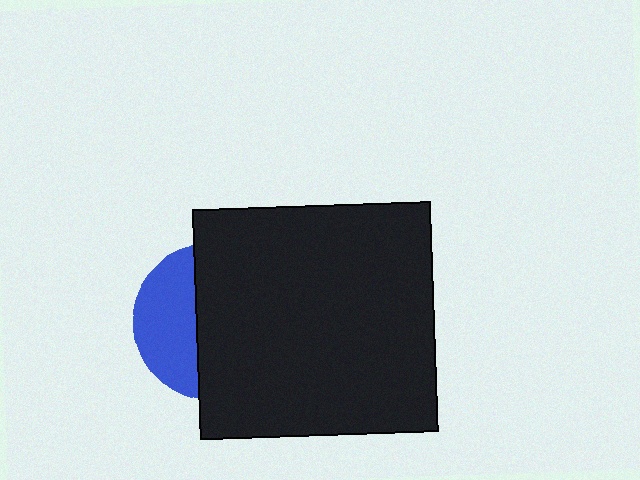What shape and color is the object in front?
The object in front is a black rectangle.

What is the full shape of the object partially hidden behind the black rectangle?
The partially hidden object is a blue circle.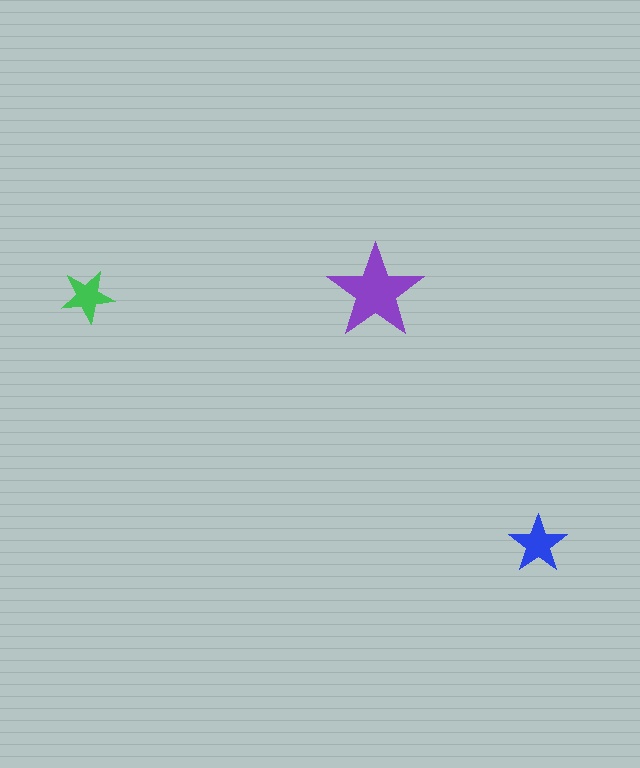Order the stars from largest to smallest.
the purple one, the blue one, the green one.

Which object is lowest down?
The blue star is bottommost.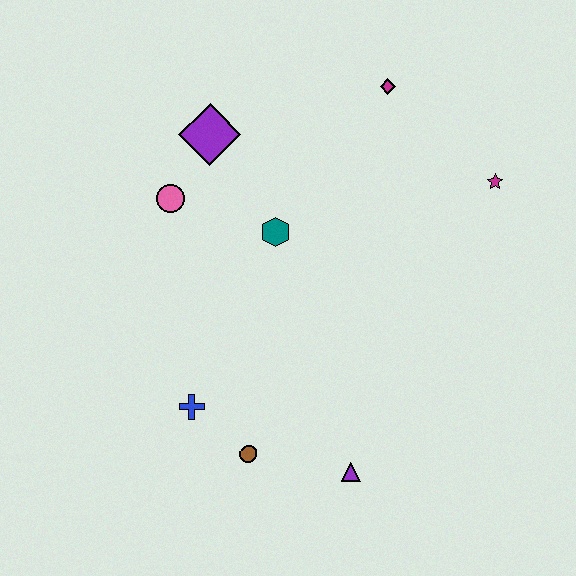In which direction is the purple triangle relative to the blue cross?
The purple triangle is to the right of the blue cross.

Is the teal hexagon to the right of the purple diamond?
Yes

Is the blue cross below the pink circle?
Yes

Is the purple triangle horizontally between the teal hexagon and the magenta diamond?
Yes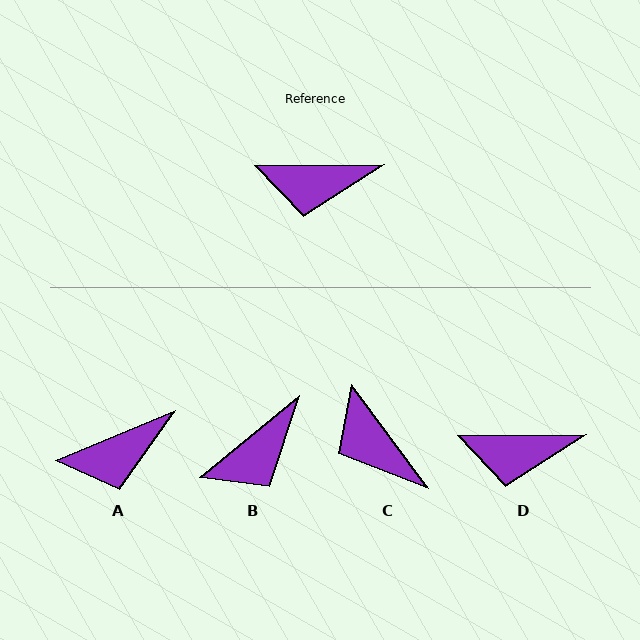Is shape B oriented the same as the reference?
No, it is off by about 39 degrees.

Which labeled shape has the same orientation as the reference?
D.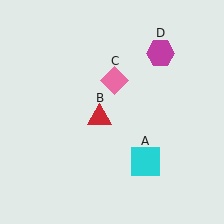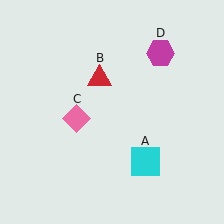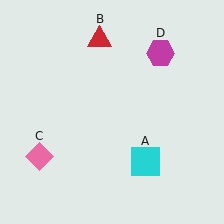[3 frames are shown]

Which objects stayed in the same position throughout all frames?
Cyan square (object A) and magenta hexagon (object D) remained stationary.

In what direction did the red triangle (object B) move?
The red triangle (object B) moved up.